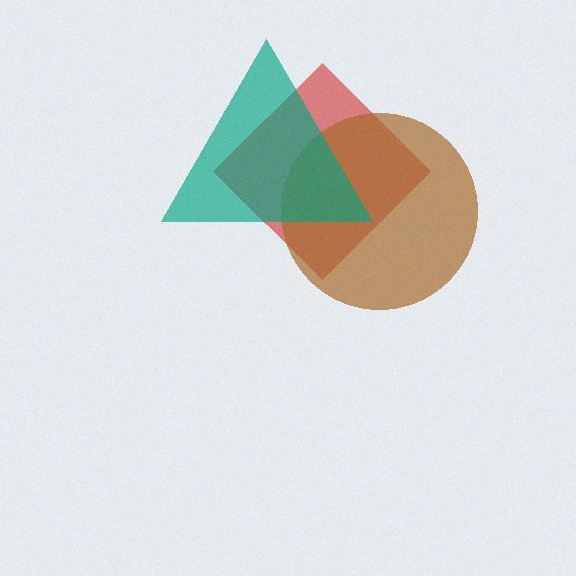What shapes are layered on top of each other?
The layered shapes are: a red diamond, a brown circle, a teal triangle.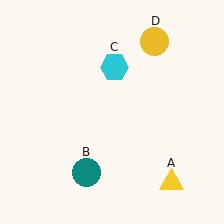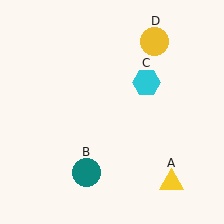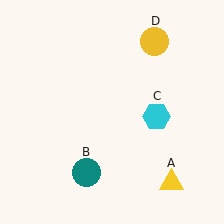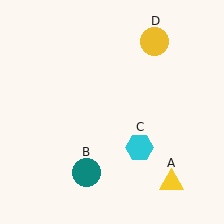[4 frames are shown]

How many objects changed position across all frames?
1 object changed position: cyan hexagon (object C).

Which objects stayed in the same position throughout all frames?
Yellow triangle (object A) and teal circle (object B) and yellow circle (object D) remained stationary.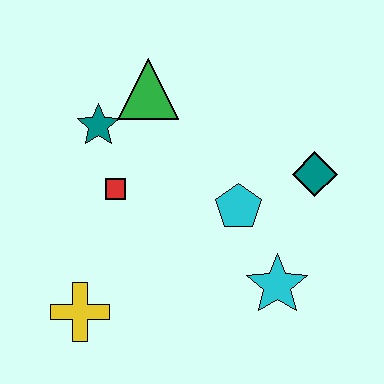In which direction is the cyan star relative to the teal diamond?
The cyan star is below the teal diamond.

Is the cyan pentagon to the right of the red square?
Yes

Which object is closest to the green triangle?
The teal star is closest to the green triangle.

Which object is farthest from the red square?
The teal diamond is farthest from the red square.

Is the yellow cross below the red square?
Yes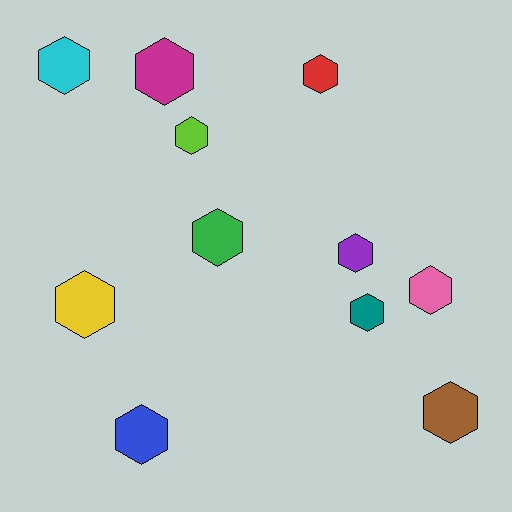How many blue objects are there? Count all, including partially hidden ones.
There is 1 blue object.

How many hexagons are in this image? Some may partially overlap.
There are 11 hexagons.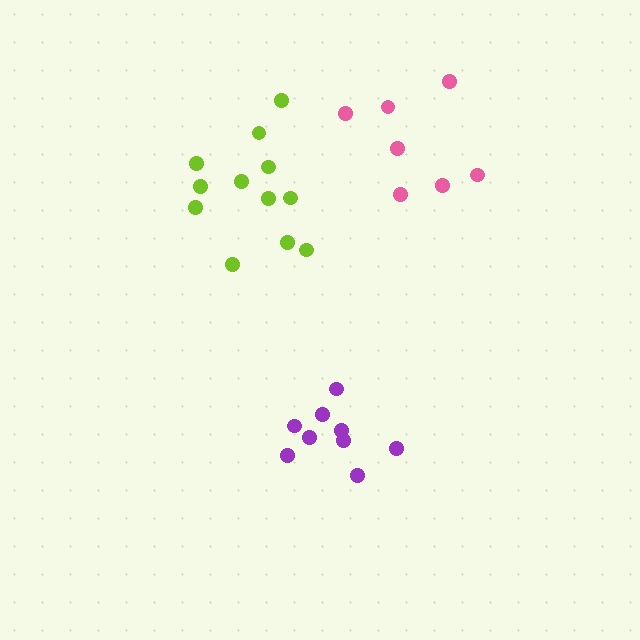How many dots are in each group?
Group 1: 7 dots, Group 2: 12 dots, Group 3: 9 dots (28 total).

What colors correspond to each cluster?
The clusters are colored: pink, lime, purple.